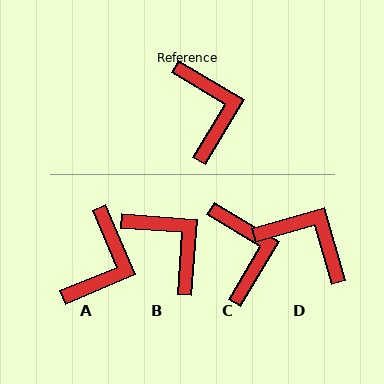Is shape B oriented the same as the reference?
No, it is off by about 26 degrees.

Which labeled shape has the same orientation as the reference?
C.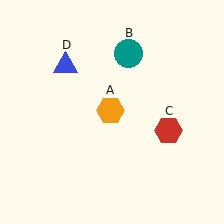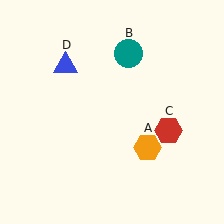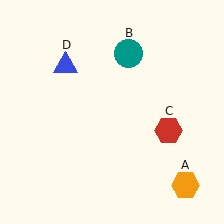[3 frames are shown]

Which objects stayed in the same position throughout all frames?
Teal circle (object B) and red hexagon (object C) and blue triangle (object D) remained stationary.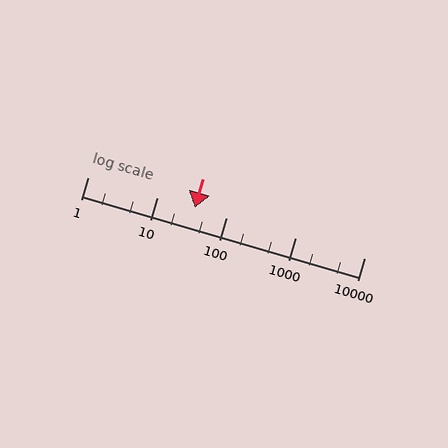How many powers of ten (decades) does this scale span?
The scale spans 4 decades, from 1 to 10000.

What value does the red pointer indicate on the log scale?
The pointer indicates approximately 35.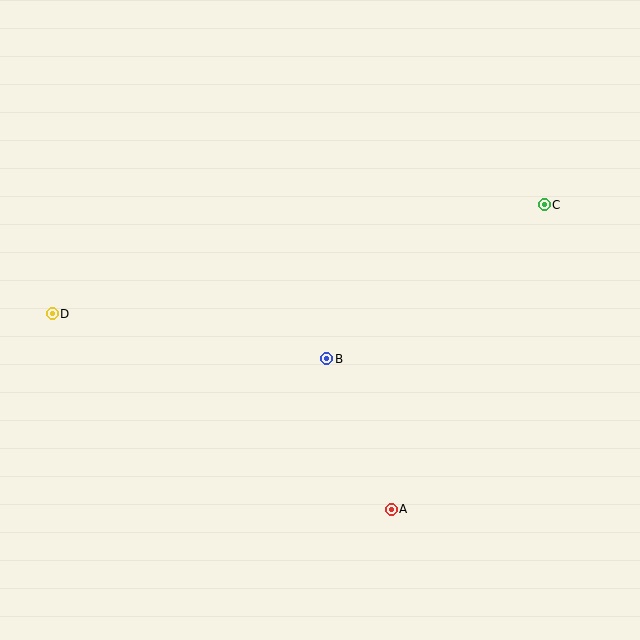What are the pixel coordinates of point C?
Point C is at (544, 205).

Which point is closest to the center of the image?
Point B at (327, 359) is closest to the center.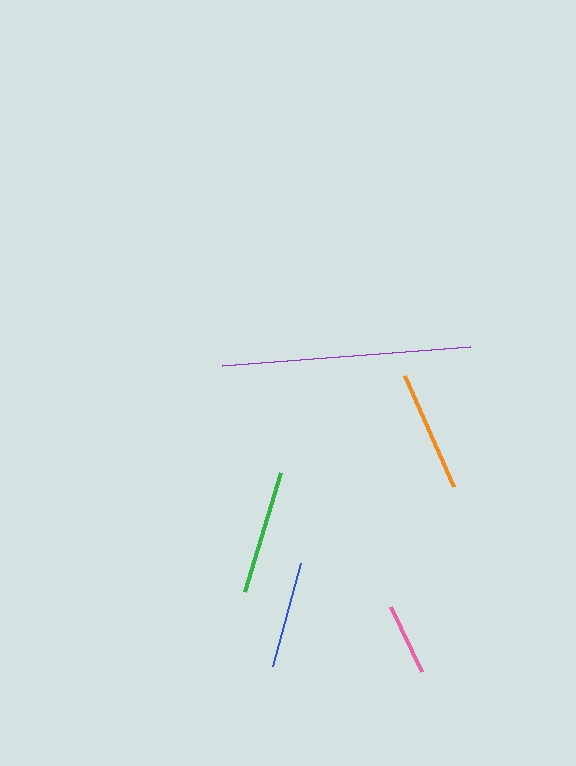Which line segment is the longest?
The purple line is the longest at approximately 249 pixels.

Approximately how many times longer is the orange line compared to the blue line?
The orange line is approximately 1.1 times the length of the blue line.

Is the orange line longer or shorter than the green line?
The green line is longer than the orange line.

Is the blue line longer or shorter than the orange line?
The orange line is longer than the blue line.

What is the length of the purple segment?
The purple segment is approximately 249 pixels long.